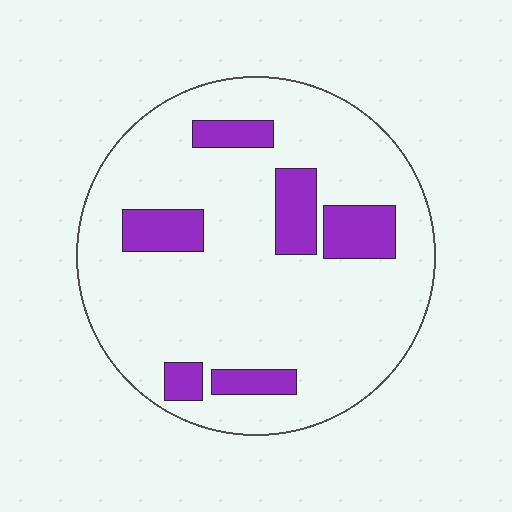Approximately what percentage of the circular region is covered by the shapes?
Approximately 15%.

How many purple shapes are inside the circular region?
6.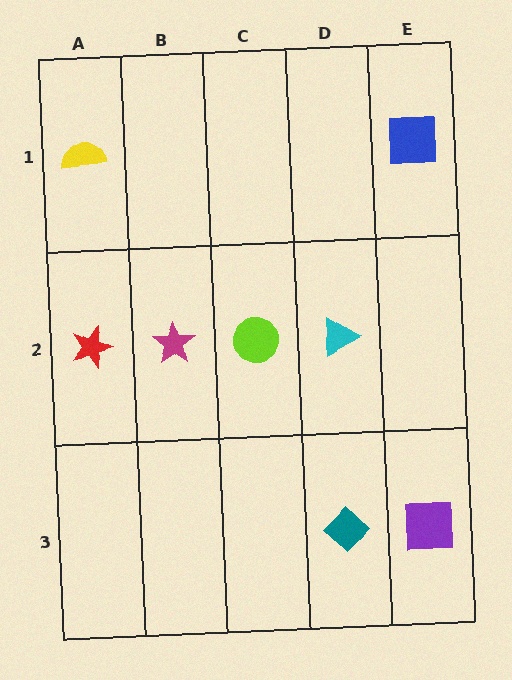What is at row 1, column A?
A yellow semicircle.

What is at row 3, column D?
A teal diamond.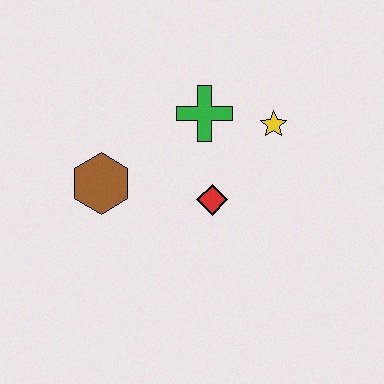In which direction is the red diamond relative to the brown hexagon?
The red diamond is to the right of the brown hexagon.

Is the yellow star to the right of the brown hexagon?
Yes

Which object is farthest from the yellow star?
The brown hexagon is farthest from the yellow star.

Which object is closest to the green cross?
The yellow star is closest to the green cross.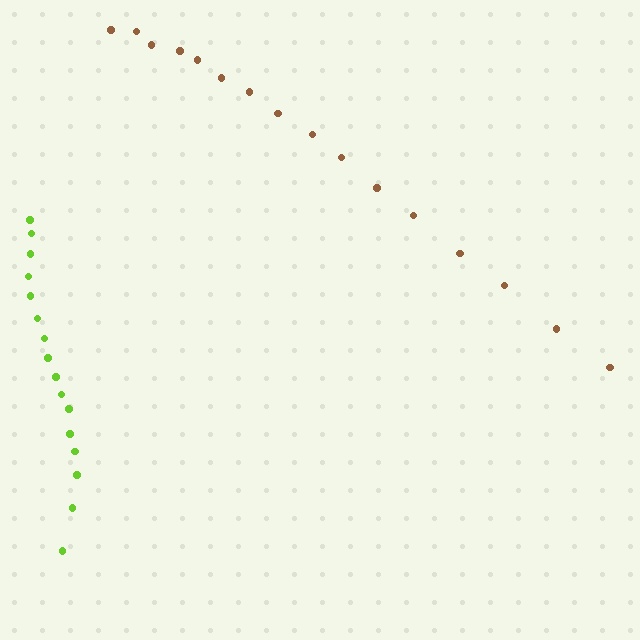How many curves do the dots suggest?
There are 2 distinct paths.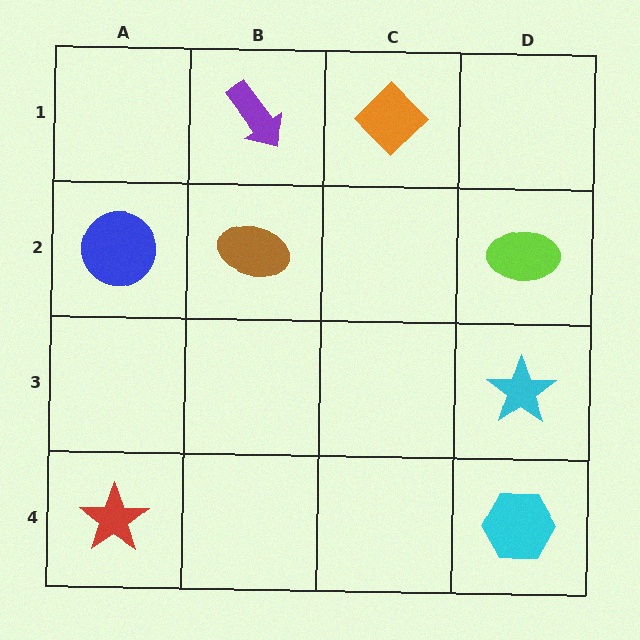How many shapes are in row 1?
2 shapes.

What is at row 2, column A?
A blue circle.